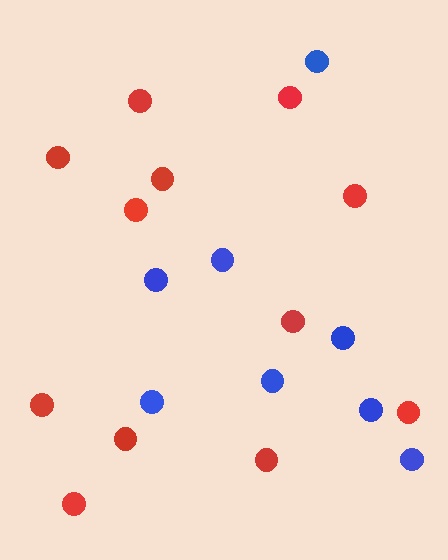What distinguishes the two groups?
There are 2 groups: one group of red circles (12) and one group of blue circles (8).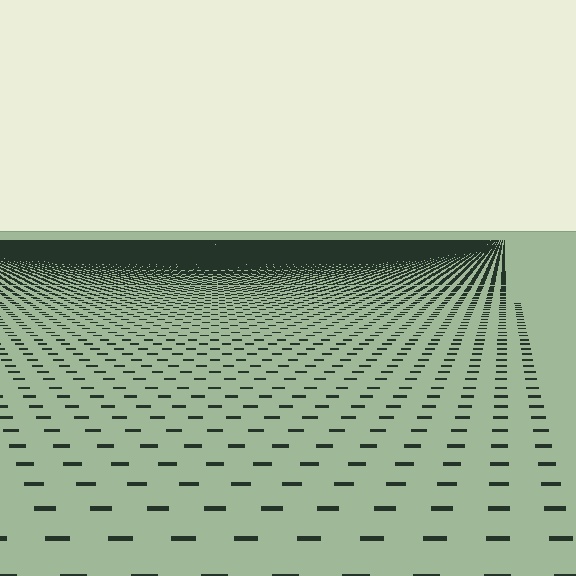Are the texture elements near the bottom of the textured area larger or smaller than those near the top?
Larger. Near the bottom, elements are closer to the viewer and appear at a bigger on-screen size.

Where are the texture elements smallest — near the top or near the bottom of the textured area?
Near the top.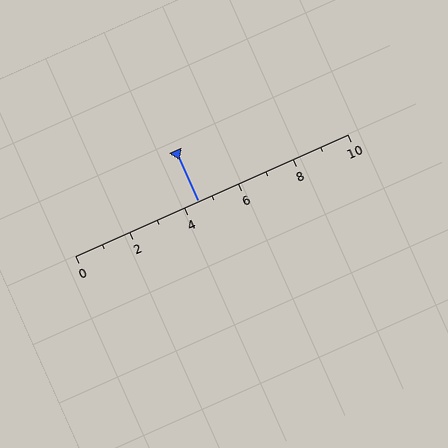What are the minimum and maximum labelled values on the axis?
The axis runs from 0 to 10.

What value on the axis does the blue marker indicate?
The marker indicates approximately 4.5.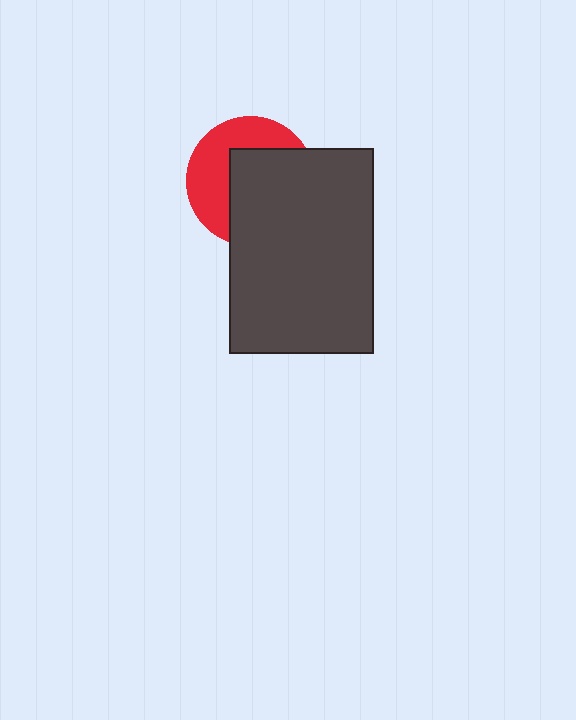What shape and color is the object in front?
The object in front is a dark gray rectangle.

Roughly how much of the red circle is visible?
A small part of it is visible (roughly 44%).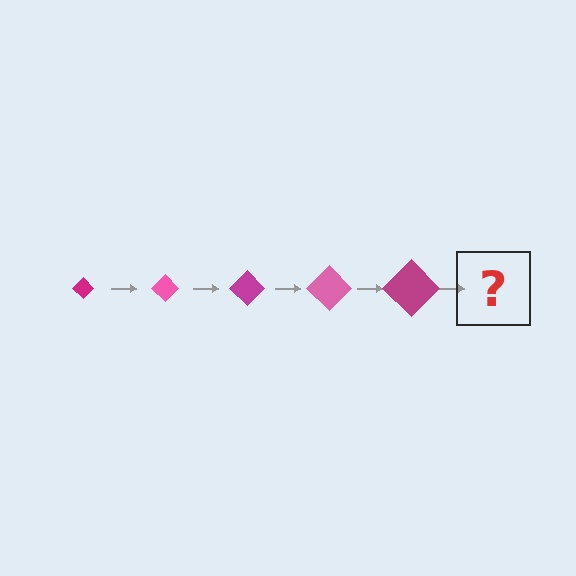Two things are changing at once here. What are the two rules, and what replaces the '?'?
The two rules are that the diamond grows larger each step and the color cycles through magenta and pink. The '?' should be a pink diamond, larger than the previous one.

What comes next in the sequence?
The next element should be a pink diamond, larger than the previous one.